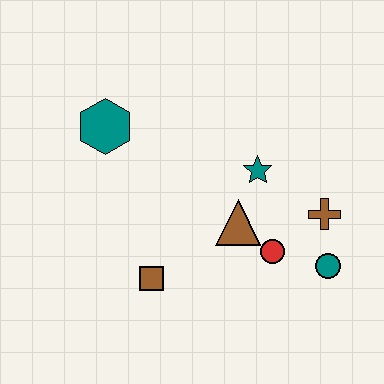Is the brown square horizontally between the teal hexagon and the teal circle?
Yes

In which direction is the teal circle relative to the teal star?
The teal circle is below the teal star.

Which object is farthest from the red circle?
The teal hexagon is farthest from the red circle.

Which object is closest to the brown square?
The brown triangle is closest to the brown square.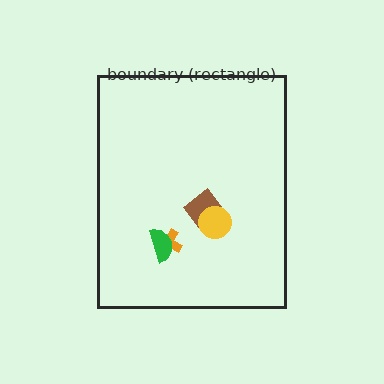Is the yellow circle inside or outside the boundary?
Inside.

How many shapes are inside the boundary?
4 inside, 0 outside.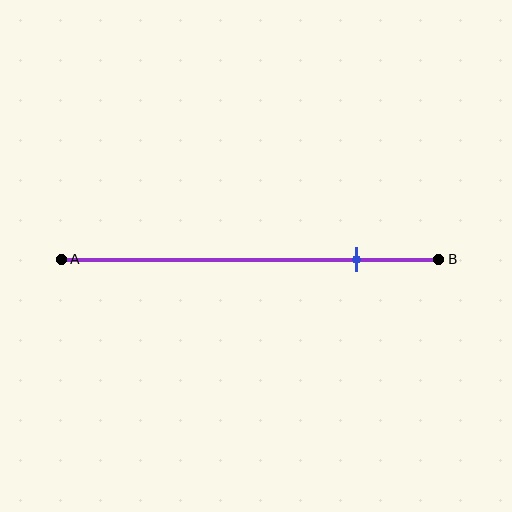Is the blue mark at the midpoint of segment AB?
No, the mark is at about 80% from A, not at the 50% midpoint.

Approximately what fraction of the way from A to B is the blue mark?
The blue mark is approximately 80% of the way from A to B.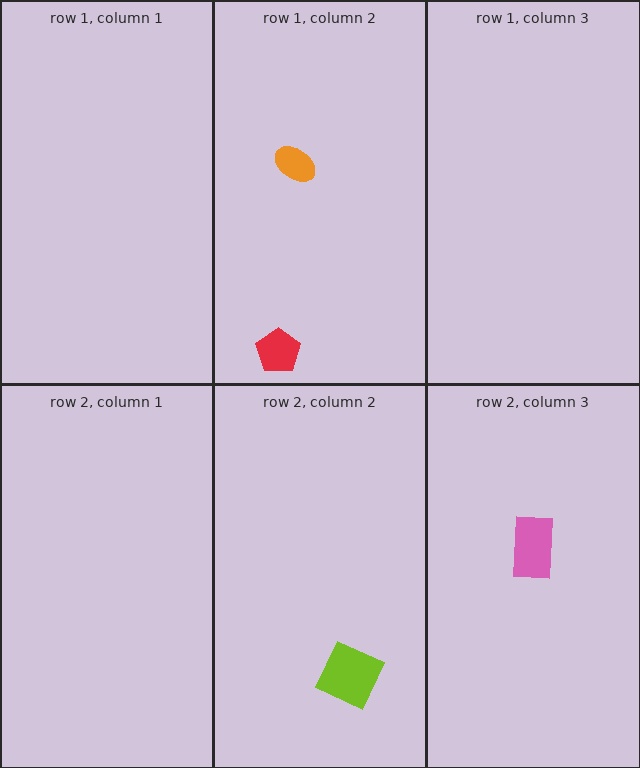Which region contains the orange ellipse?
The row 1, column 2 region.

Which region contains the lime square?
The row 2, column 2 region.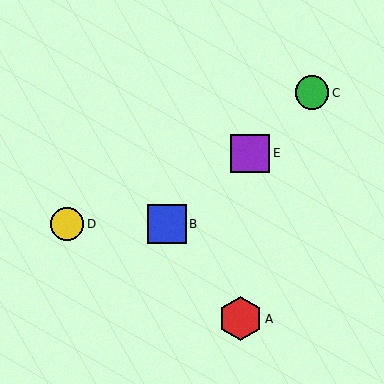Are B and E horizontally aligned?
No, B is at y≈224 and E is at y≈153.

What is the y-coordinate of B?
Object B is at y≈224.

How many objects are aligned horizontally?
2 objects (B, D) are aligned horizontally.